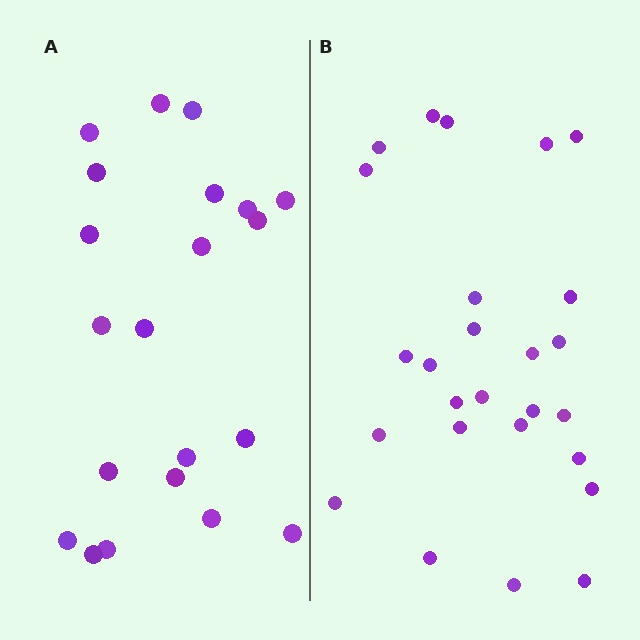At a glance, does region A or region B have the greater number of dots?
Region B (the right region) has more dots.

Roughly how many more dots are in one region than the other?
Region B has about 5 more dots than region A.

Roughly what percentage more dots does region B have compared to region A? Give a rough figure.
About 25% more.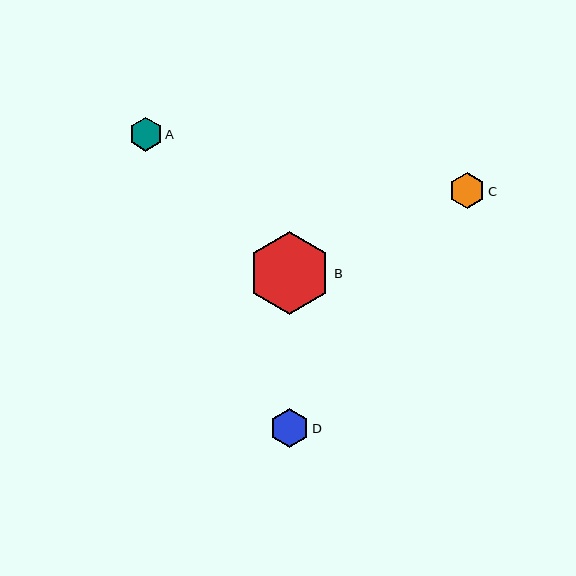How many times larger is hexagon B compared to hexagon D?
Hexagon B is approximately 2.1 times the size of hexagon D.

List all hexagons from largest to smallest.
From largest to smallest: B, D, C, A.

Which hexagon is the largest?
Hexagon B is the largest with a size of approximately 83 pixels.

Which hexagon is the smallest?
Hexagon A is the smallest with a size of approximately 33 pixels.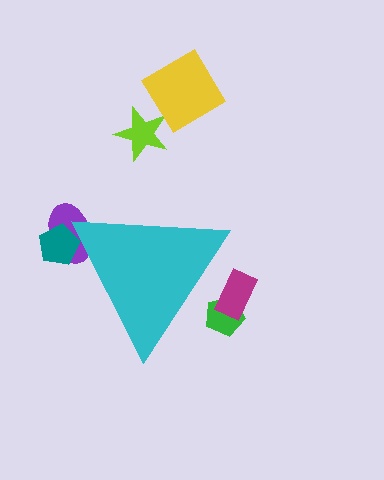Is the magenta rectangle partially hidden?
Yes, the magenta rectangle is partially hidden behind the cyan triangle.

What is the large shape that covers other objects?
A cyan triangle.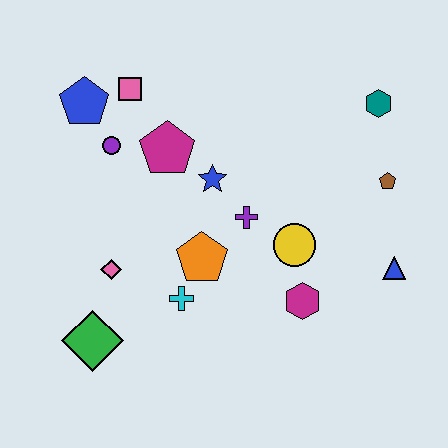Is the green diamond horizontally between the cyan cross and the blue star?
No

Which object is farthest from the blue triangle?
The blue pentagon is farthest from the blue triangle.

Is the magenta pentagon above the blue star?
Yes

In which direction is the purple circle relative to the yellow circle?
The purple circle is to the left of the yellow circle.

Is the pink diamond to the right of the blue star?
No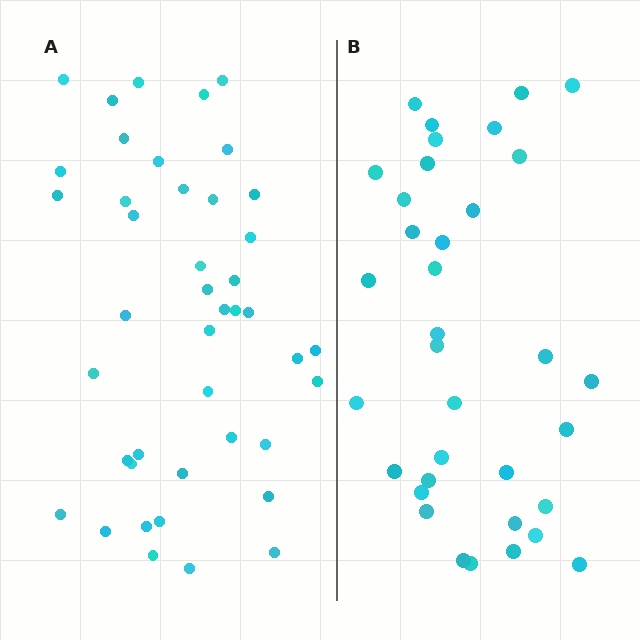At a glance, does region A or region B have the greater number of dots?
Region A (the left region) has more dots.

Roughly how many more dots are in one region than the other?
Region A has roughly 8 or so more dots than region B.